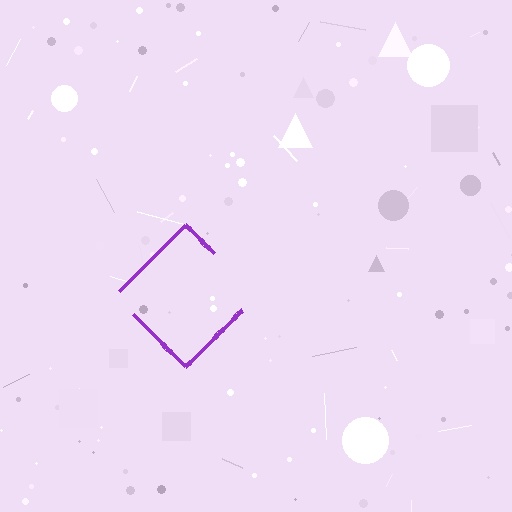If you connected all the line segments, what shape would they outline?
They would outline a diamond.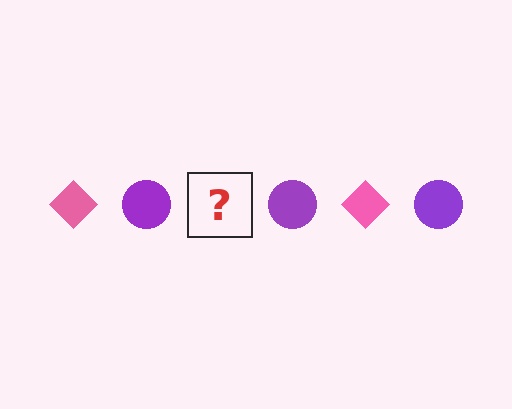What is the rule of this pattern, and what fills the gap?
The rule is that the pattern alternates between pink diamond and purple circle. The gap should be filled with a pink diamond.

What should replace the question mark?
The question mark should be replaced with a pink diamond.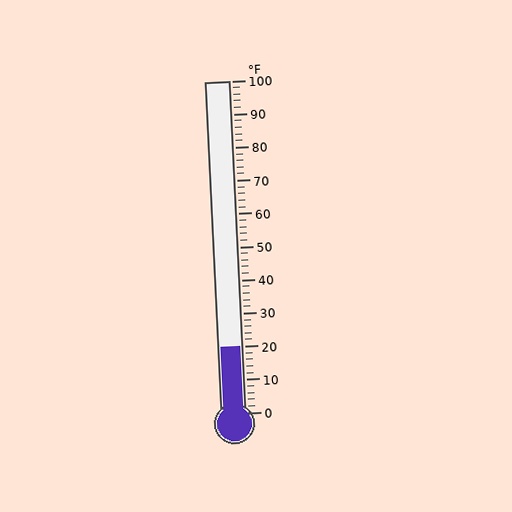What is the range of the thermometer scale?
The thermometer scale ranges from 0°F to 100°F.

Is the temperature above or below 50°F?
The temperature is below 50°F.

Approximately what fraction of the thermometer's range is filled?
The thermometer is filled to approximately 20% of its range.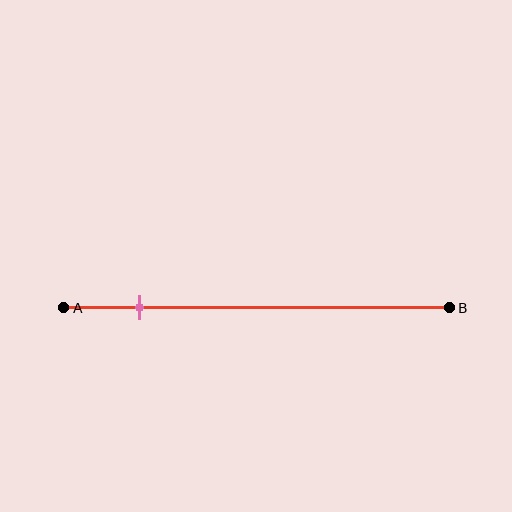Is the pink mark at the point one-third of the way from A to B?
No, the mark is at about 20% from A, not at the 33% one-third point.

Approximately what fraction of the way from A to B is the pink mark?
The pink mark is approximately 20% of the way from A to B.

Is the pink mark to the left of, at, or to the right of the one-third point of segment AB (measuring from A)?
The pink mark is to the left of the one-third point of segment AB.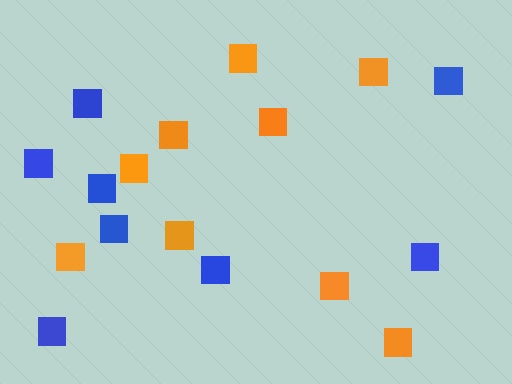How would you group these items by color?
There are 2 groups: one group of blue squares (8) and one group of orange squares (9).